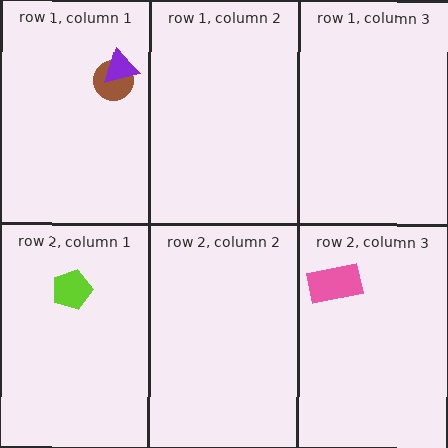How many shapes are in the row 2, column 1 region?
1.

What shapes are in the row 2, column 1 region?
The lime pentagon.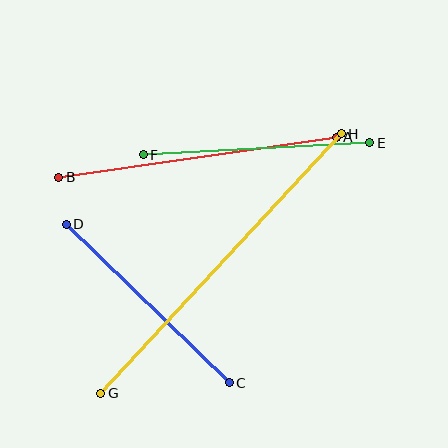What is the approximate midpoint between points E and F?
The midpoint is at approximately (256, 149) pixels.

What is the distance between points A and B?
The distance is approximately 280 pixels.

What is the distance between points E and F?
The distance is approximately 227 pixels.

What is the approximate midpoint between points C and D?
The midpoint is at approximately (148, 304) pixels.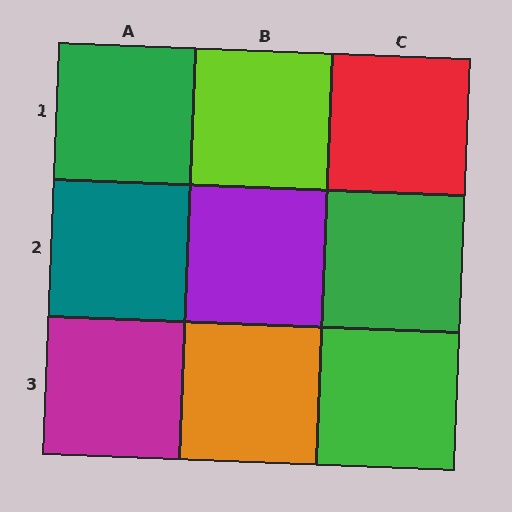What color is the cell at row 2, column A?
Teal.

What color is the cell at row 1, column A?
Green.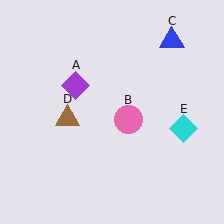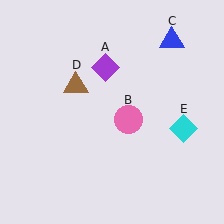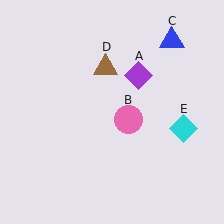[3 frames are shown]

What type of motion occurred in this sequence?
The purple diamond (object A), brown triangle (object D) rotated clockwise around the center of the scene.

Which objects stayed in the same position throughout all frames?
Pink circle (object B) and blue triangle (object C) and cyan diamond (object E) remained stationary.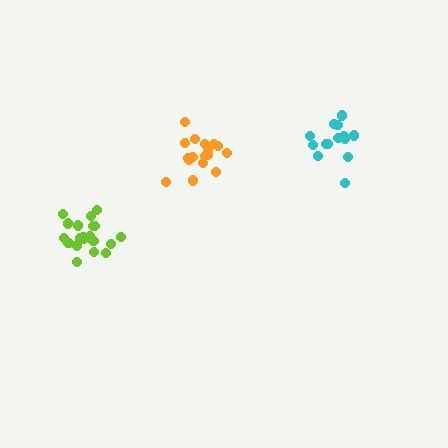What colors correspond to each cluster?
The clusters are colored: cyan, lime, orange.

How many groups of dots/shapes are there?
There are 3 groups.